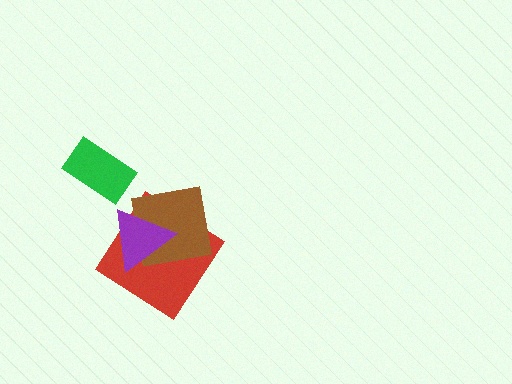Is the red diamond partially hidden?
Yes, it is partially covered by another shape.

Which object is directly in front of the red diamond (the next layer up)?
The brown square is directly in front of the red diamond.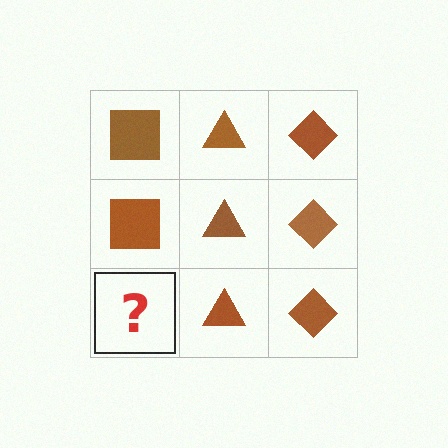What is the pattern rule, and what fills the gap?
The rule is that each column has a consistent shape. The gap should be filled with a brown square.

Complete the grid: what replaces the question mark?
The question mark should be replaced with a brown square.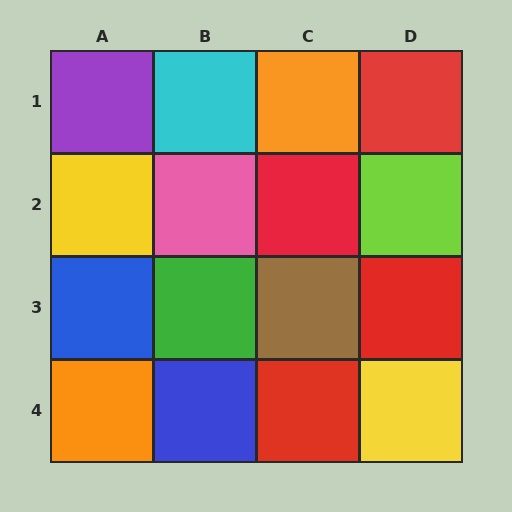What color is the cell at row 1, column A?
Purple.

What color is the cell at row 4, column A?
Orange.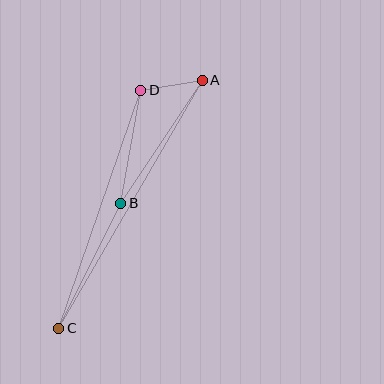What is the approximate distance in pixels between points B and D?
The distance between B and D is approximately 115 pixels.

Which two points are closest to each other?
Points A and D are closest to each other.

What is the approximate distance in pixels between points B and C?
The distance between B and C is approximately 140 pixels.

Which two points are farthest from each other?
Points A and C are farthest from each other.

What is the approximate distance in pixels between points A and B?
The distance between A and B is approximately 147 pixels.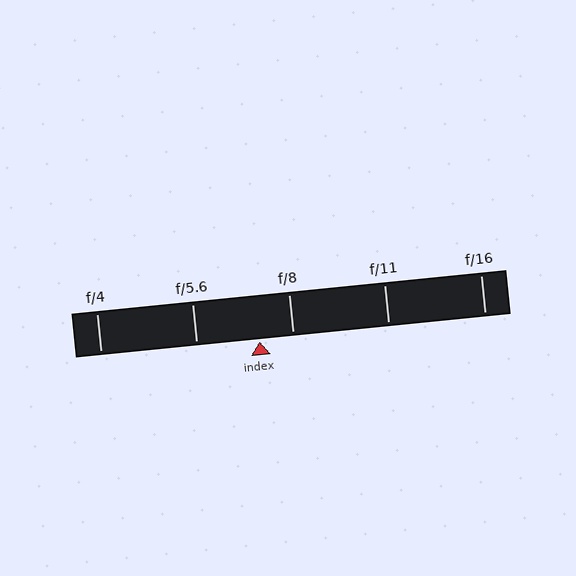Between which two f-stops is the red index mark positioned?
The index mark is between f/5.6 and f/8.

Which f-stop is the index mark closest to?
The index mark is closest to f/8.